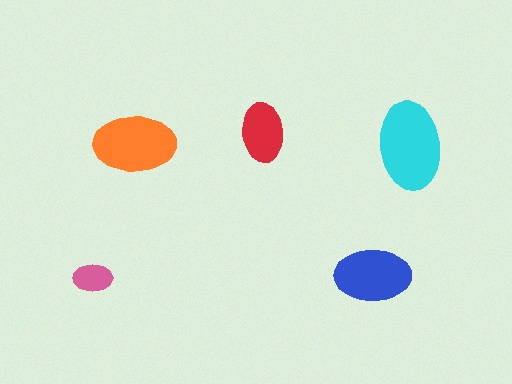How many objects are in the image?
There are 5 objects in the image.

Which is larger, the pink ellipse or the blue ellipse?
The blue one.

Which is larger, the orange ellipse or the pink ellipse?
The orange one.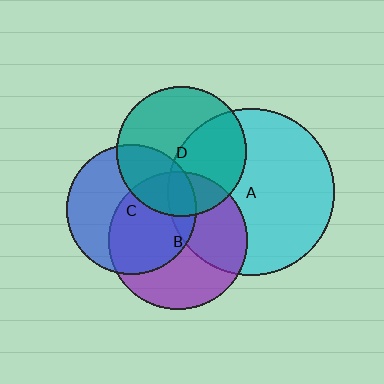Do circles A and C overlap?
Yes.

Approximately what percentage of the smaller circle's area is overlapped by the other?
Approximately 10%.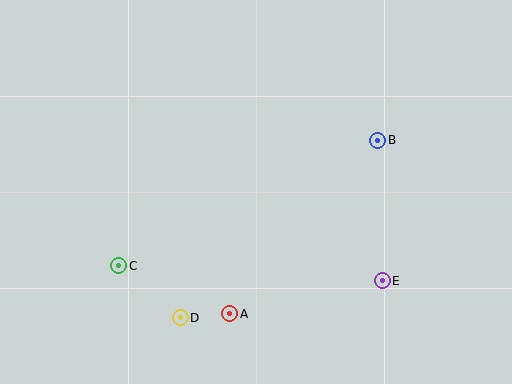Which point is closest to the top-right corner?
Point B is closest to the top-right corner.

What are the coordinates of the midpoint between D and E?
The midpoint between D and E is at (281, 299).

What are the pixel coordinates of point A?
Point A is at (230, 314).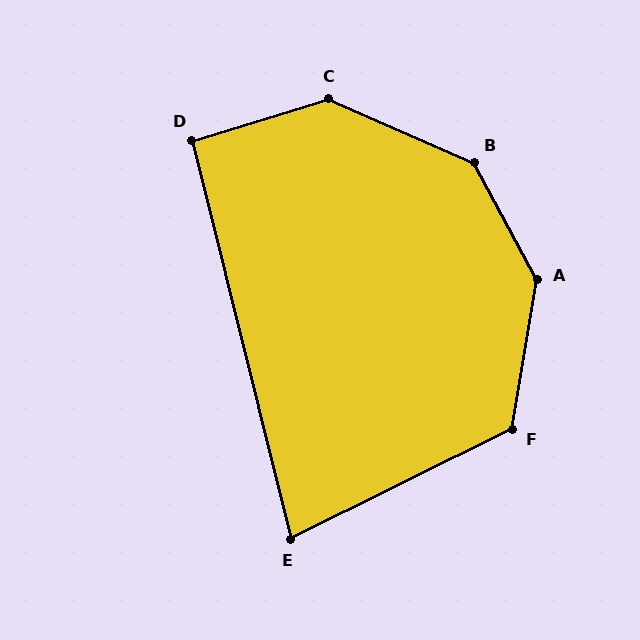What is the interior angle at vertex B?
Approximately 141 degrees (obtuse).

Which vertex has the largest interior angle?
A, at approximately 142 degrees.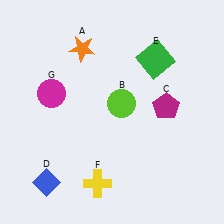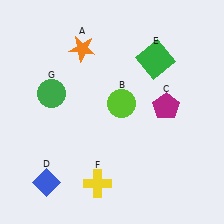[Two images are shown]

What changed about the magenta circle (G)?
In Image 1, G is magenta. In Image 2, it changed to green.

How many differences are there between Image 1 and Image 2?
There is 1 difference between the two images.